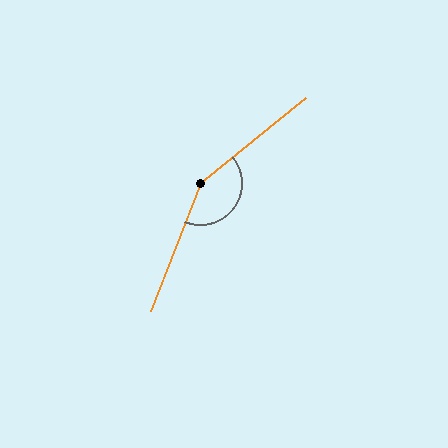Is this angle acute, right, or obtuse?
It is obtuse.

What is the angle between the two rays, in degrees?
Approximately 151 degrees.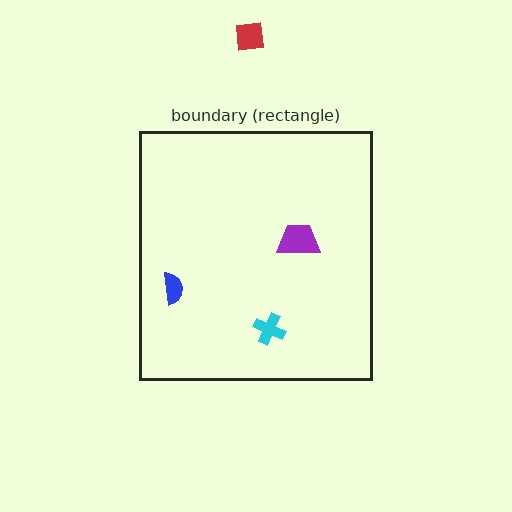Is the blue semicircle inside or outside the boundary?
Inside.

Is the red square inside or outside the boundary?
Outside.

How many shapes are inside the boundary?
3 inside, 1 outside.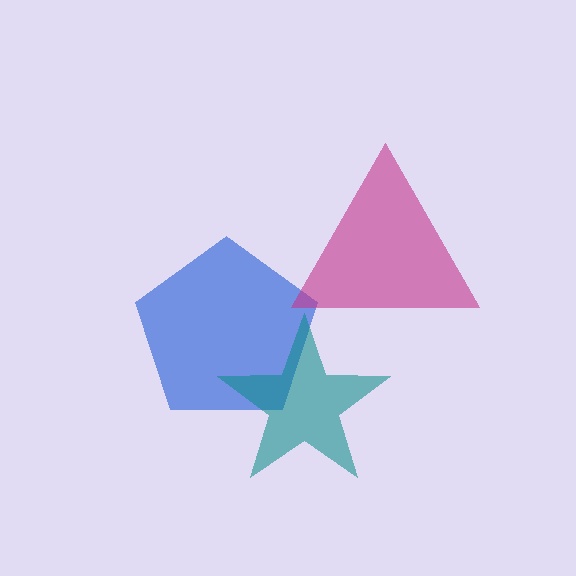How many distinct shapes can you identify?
There are 3 distinct shapes: a blue pentagon, a teal star, a magenta triangle.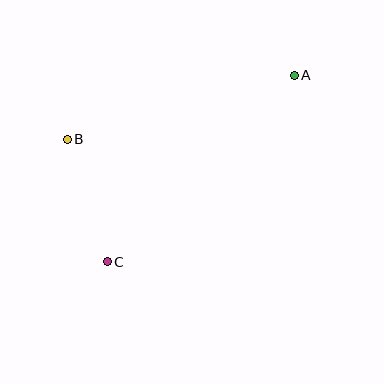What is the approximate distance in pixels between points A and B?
The distance between A and B is approximately 236 pixels.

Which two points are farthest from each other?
Points A and C are farthest from each other.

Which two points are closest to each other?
Points B and C are closest to each other.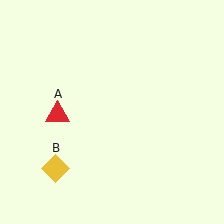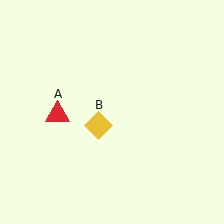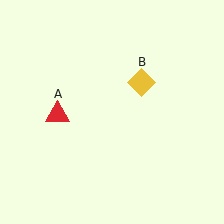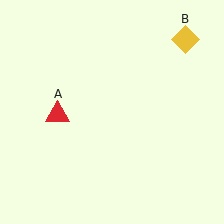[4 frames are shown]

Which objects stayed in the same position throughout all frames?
Red triangle (object A) remained stationary.